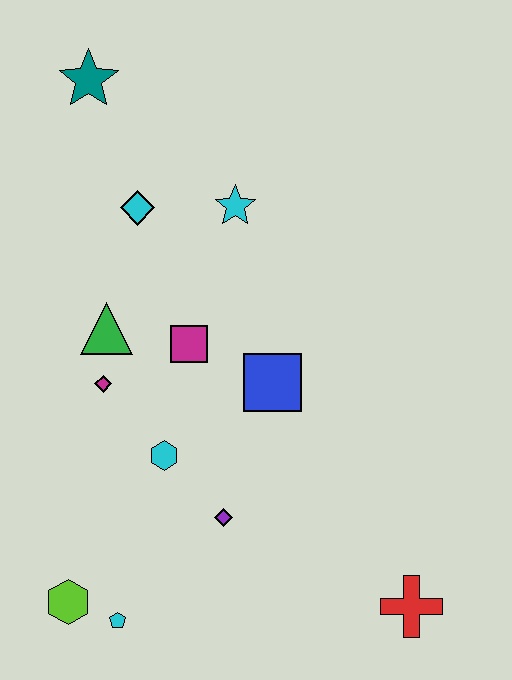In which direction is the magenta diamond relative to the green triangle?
The magenta diamond is below the green triangle.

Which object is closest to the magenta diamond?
The green triangle is closest to the magenta diamond.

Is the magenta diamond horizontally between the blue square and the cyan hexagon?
No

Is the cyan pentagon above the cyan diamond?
No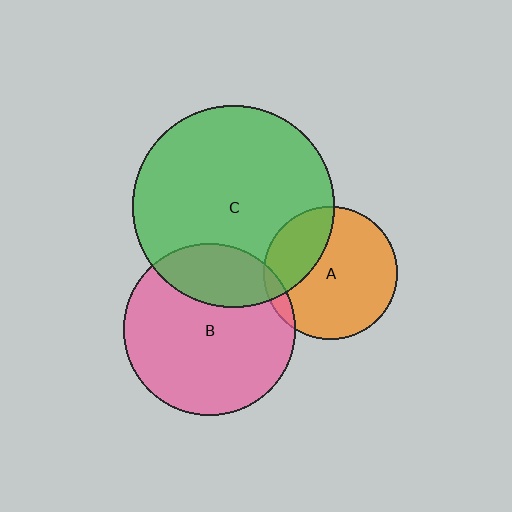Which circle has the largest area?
Circle C (green).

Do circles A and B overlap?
Yes.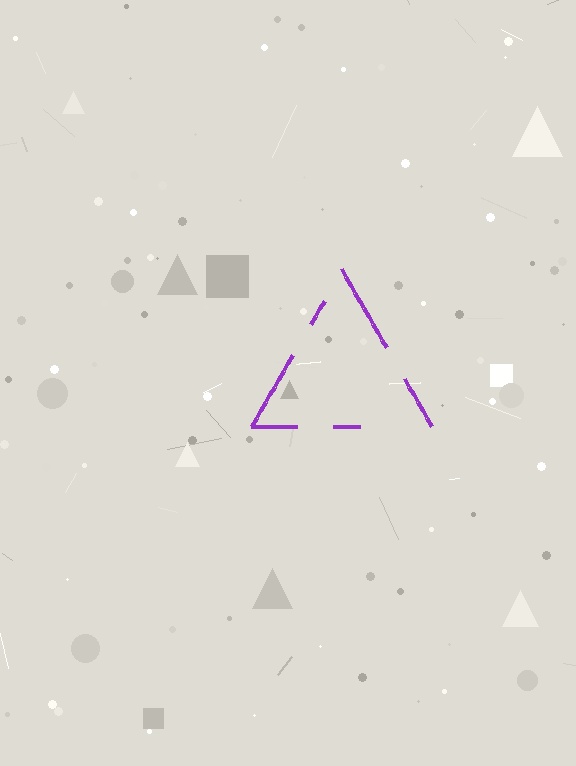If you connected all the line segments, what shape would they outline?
They would outline a triangle.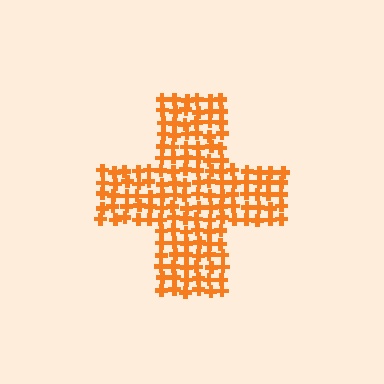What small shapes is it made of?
It is made of small crosses.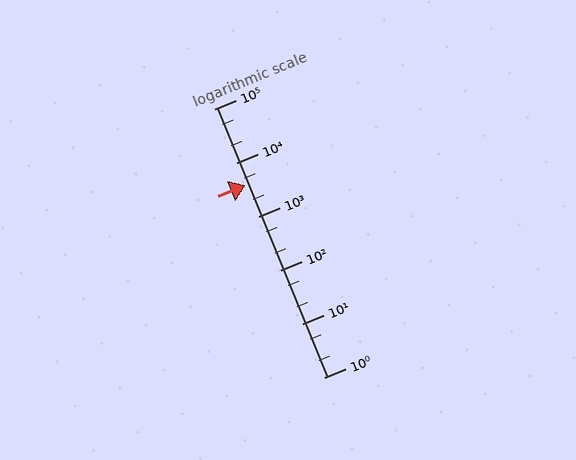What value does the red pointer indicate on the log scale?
The pointer indicates approximately 3800.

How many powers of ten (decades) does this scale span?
The scale spans 5 decades, from 1 to 100000.